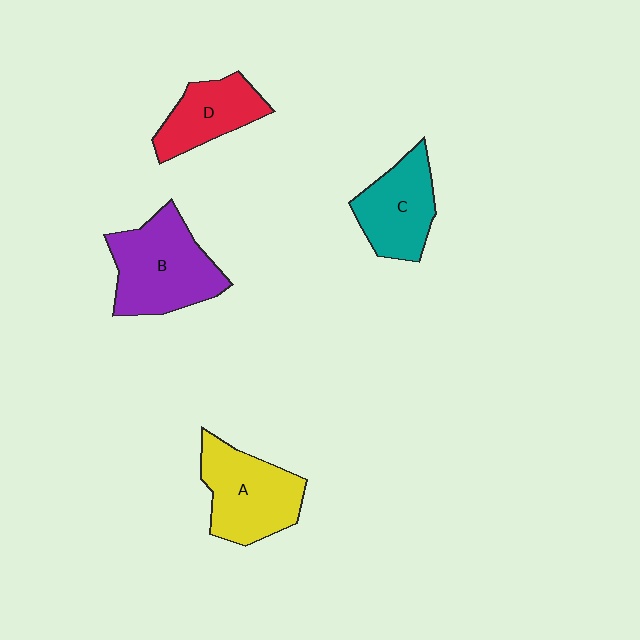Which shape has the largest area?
Shape B (purple).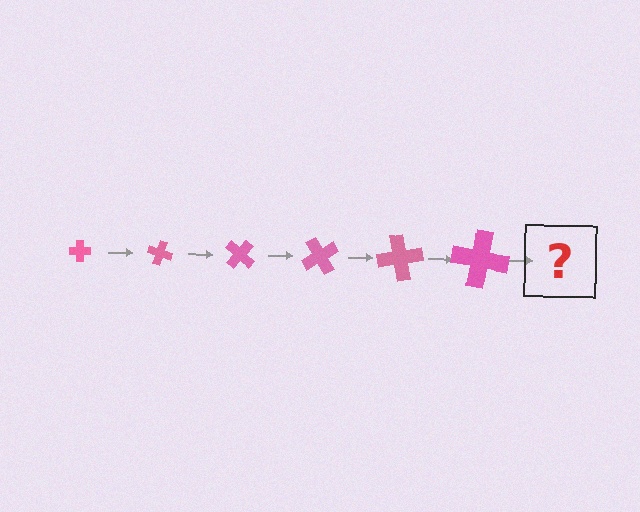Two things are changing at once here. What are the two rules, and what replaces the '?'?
The two rules are that the cross grows larger each step and it rotates 20 degrees each step. The '?' should be a cross, larger than the previous one and rotated 120 degrees from the start.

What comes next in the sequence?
The next element should be a cross, larger than the previous one and rotated 120 degrees from the start.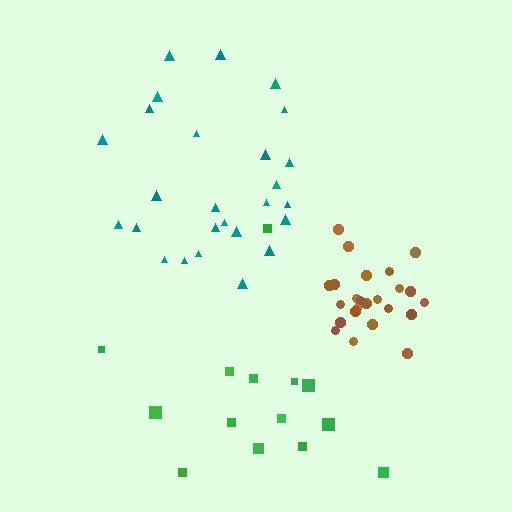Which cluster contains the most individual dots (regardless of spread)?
Teal (26).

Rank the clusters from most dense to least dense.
brown, teal, green.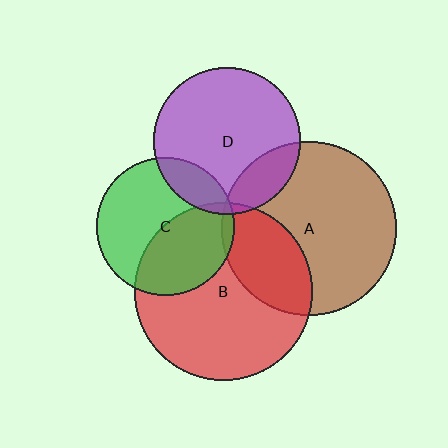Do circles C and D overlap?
Yes.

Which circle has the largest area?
Circle B (red).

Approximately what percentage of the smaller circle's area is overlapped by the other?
Approximately 15%.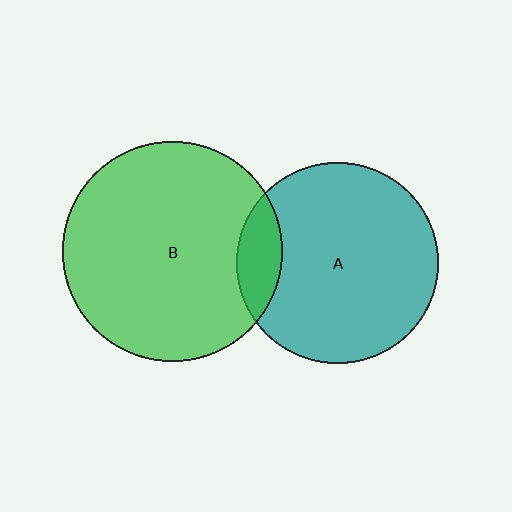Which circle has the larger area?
Circle B (green).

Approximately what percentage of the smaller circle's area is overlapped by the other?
Approximately 15%.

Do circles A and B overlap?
Yes.